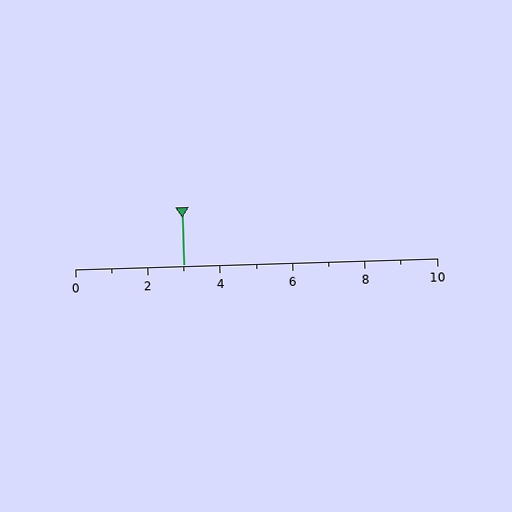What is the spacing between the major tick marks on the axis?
The major ticks are spaced 2 apart.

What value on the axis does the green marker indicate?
The marker indicates approximately 3.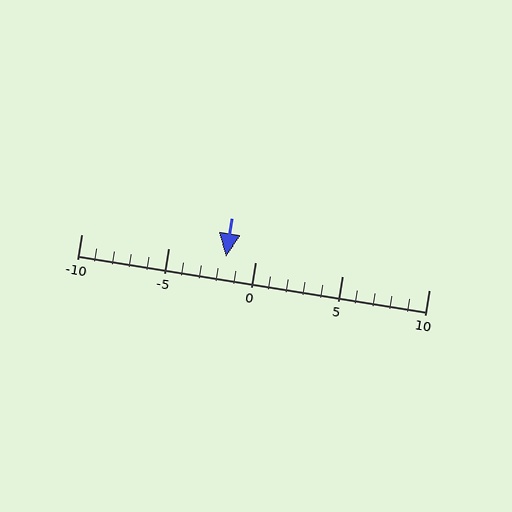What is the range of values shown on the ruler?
The ruler shows values from -10 to 10.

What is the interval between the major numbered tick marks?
The major tick marks are spaced 5 units apart.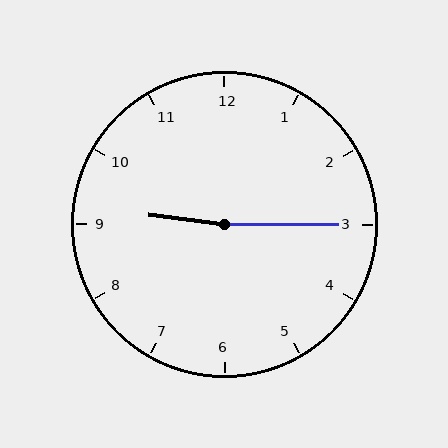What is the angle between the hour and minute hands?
Approximately 172 degrees.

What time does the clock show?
9:15.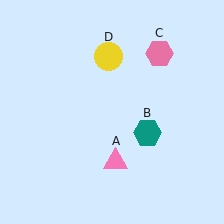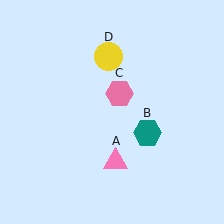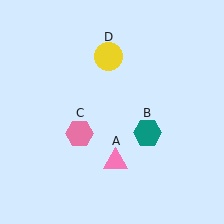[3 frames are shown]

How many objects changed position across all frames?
1 object changed position: pink hexagon (object C).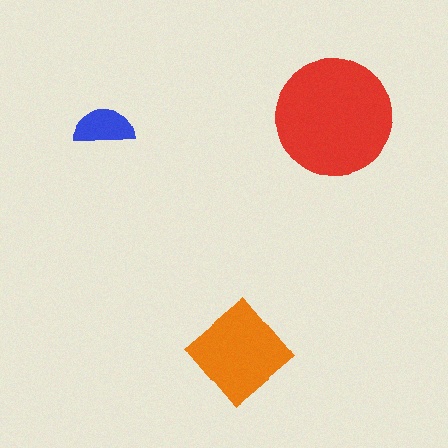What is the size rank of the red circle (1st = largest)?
1st.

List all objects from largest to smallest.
The red circle, the orange diamond, the blue semicircle.